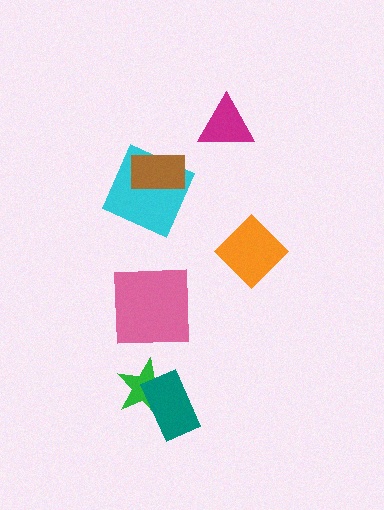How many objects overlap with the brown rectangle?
1 object overlaps with the brown rectangle.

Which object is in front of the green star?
The teal rectangle is in front of the green star.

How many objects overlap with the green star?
1 object overlaps with the green star.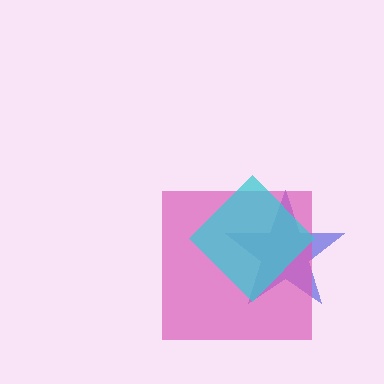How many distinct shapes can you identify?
There are 3 distinct shapes: a blue star, a pink square, a cyan diamond.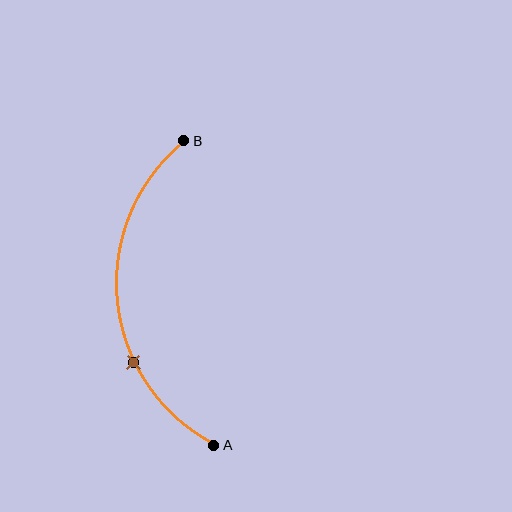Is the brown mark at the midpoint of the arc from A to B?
No. The brown mark lies on the arc but is closer to endpoint A. The arc midpoint would be at the point on the curve equidistant along the arc from both A and B.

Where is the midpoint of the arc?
The arc midpoint is the point on the curve farthest from the straight line joining A and B. It sits to the left of that line.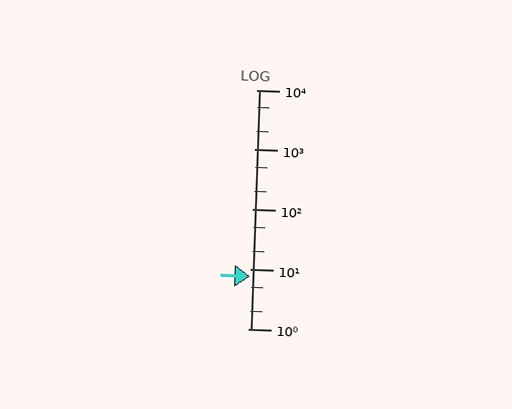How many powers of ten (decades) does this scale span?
The scale spans 4 decades, from 1 to 10000.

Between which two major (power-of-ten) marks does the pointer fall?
The pointer is between 1 and 10.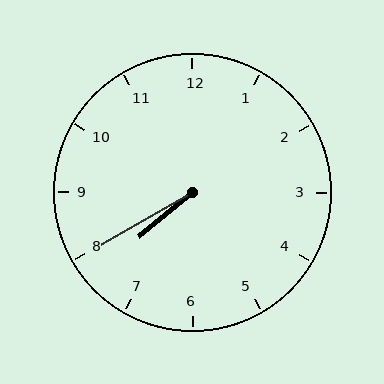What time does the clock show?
7:40.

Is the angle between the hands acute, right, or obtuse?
It is acute.